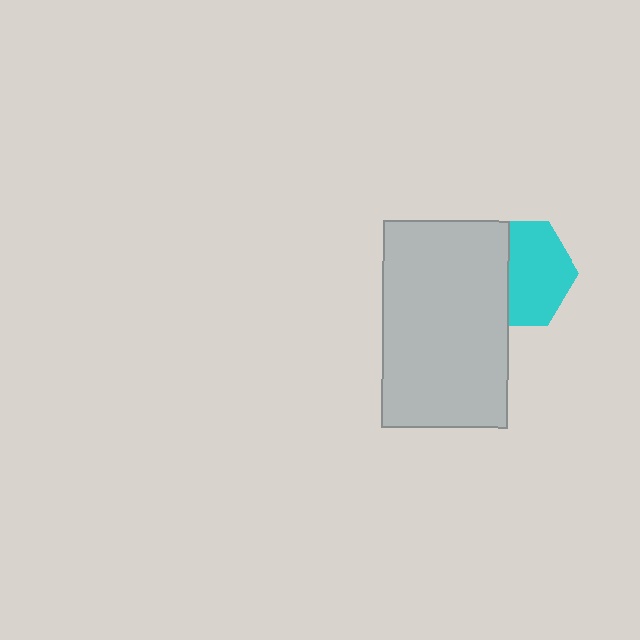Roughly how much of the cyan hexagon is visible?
About half of it is visible (roughly 59%).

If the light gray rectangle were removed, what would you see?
You would see the complete cyan hexagon.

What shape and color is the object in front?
The object in front is a light gray rectangle.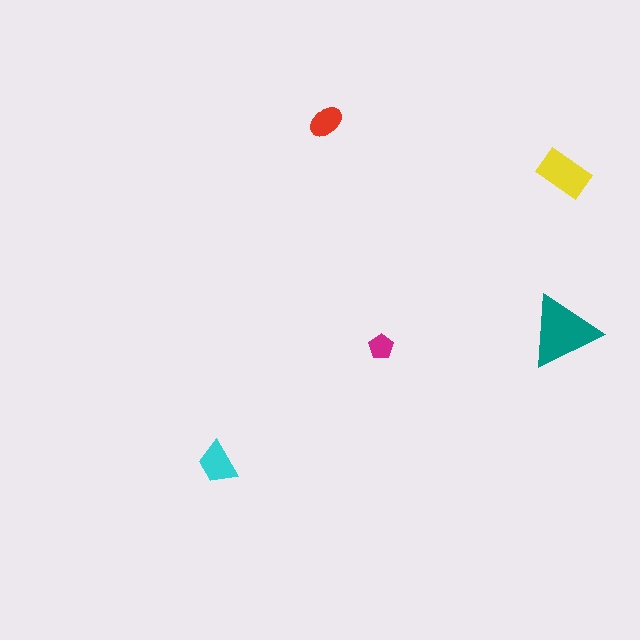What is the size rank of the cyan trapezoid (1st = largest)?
3rd.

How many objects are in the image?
There are 5 objects in the image.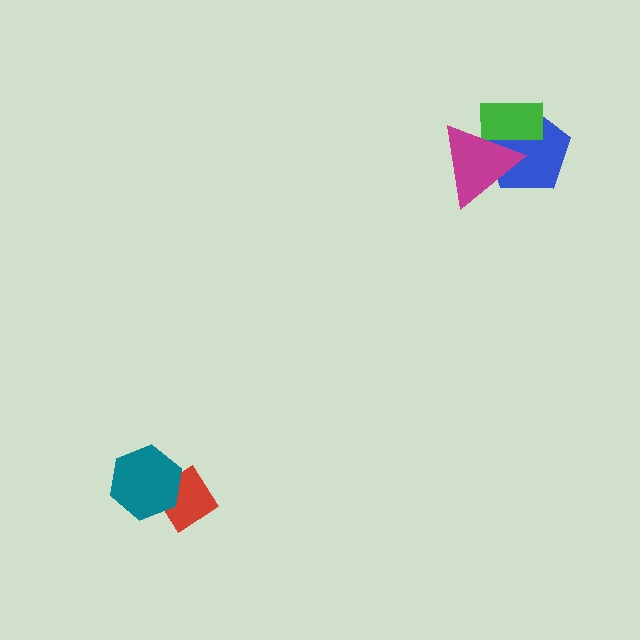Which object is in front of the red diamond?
The teal hexagon is in front of the red diamond.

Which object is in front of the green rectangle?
The magenta triangle is in front of the green rectangle.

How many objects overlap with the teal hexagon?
1 object overlaps with the teal hexagon.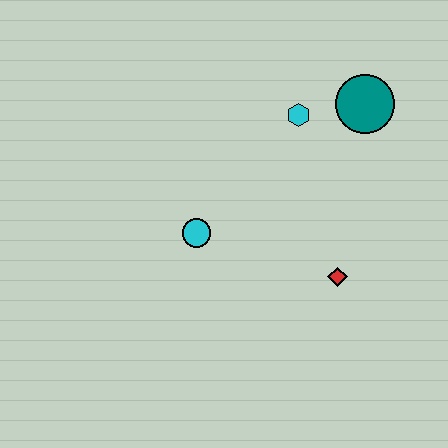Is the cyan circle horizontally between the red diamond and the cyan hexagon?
No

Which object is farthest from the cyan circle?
The teal circle is farthest from the cyan circle.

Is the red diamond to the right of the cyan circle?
Yes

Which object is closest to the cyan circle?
The red diamond is closest to the cyan circle.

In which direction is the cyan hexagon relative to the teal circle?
The cyan hexagon is to the left of the teal circle.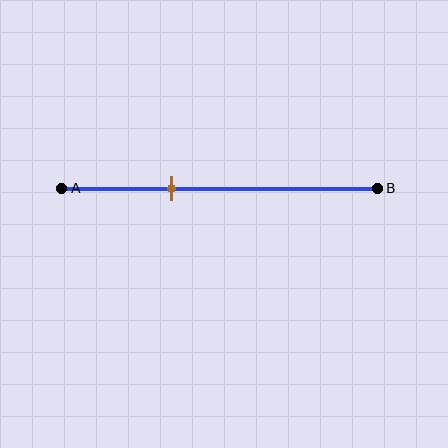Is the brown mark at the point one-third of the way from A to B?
Yes, the mark is approximately at the one-third point.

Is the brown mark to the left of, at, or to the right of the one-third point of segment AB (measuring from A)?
The brown mark is approximately at the one-third point of segment AB.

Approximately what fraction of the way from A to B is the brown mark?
The brown mark is approximately 35% of the way from A to B.